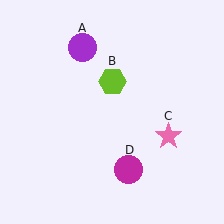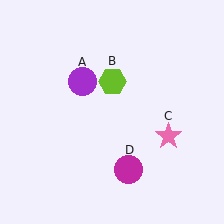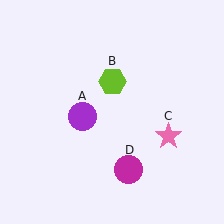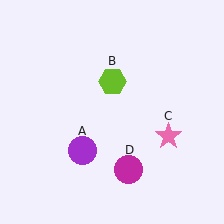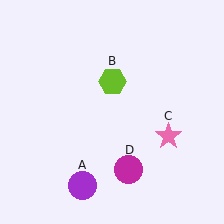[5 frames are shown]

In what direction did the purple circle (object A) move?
The purple circle (object A) moved down.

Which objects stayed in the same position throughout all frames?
Lime hexagon (object B) and pink star (object C) and magenta circle (object D) remained stationary.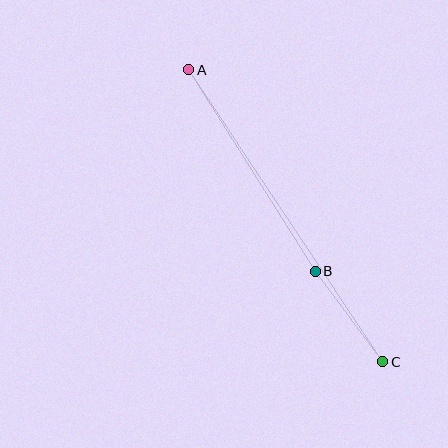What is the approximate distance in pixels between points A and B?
The distance between A and B is approximately 238 pixels.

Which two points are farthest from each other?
Points A and C are farthest from each other.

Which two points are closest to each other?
Points B and C are closest to each other.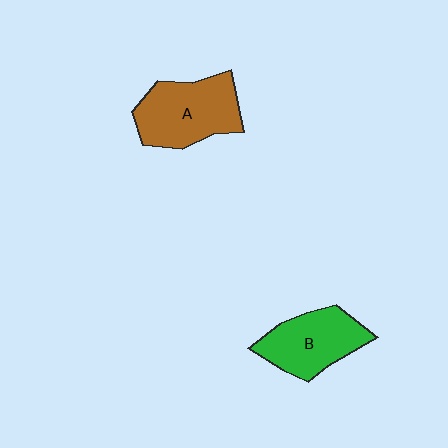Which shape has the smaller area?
Shape B (green).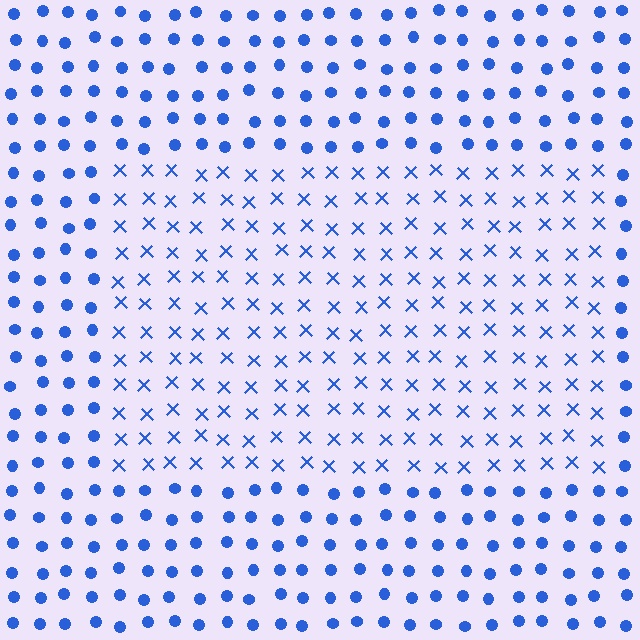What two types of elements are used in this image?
The image uses X marks inside the rectangle region and circles outside it.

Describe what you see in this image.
The image is filled with small blue elements arranged in a uniform grid. A rectangle-shaped region contains X marks, while the surrounding area contains circles. The boundary is defined purely by the change in element shape.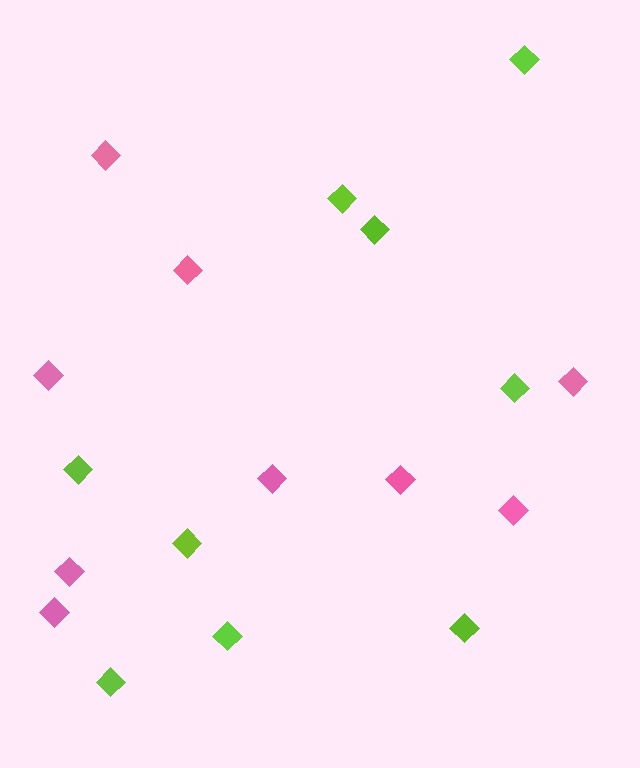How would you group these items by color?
There are 2 groups: one group of pink diamonds (9) and one group of lime diamonds (9).